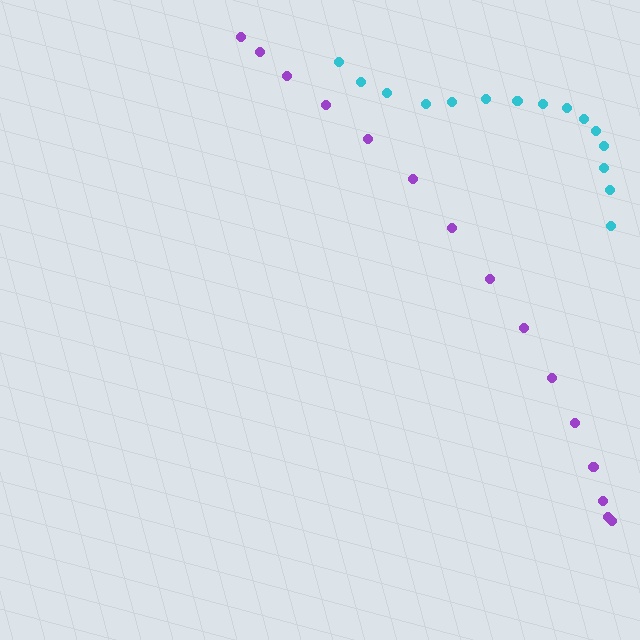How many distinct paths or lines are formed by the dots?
There are 2 distinct paths.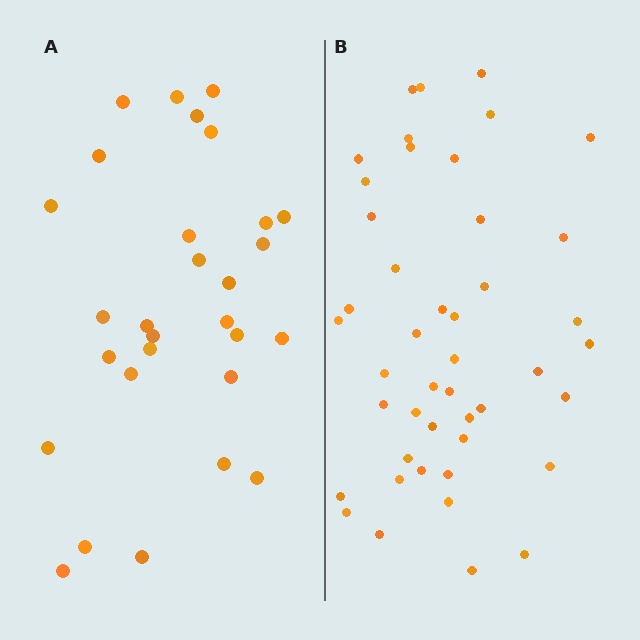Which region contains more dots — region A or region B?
Region B (the right region) has more dots.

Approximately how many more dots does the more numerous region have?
Region B has approximately 15 more dots than region A.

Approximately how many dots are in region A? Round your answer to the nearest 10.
About 30 dots. (The exact count is 29, which rounds to 30.)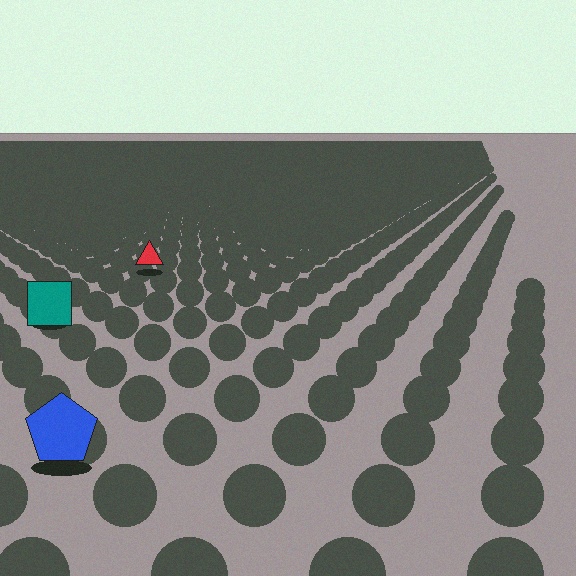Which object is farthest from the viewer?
The red triangle is farthest from the viewer. It appears smaller and the ground texture around it is denser.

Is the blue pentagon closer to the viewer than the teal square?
Yes. The blue pentagon is closer — you can tell from the texture gradient: the ground texture is coarser near it.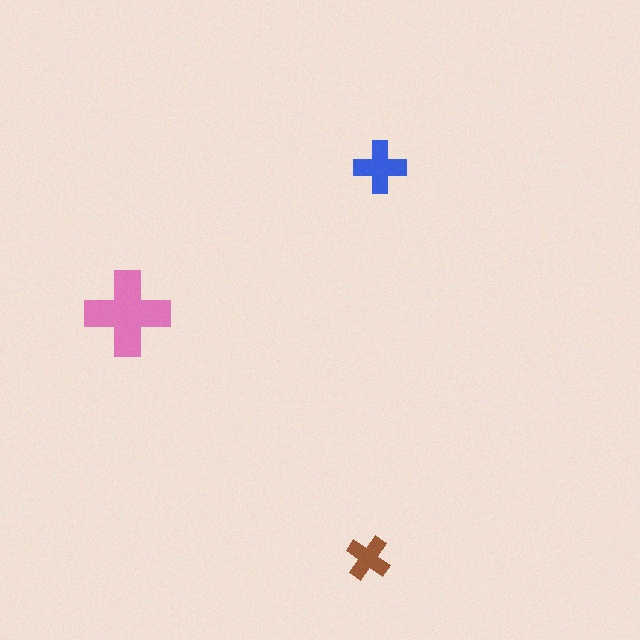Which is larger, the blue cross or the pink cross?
The pink one.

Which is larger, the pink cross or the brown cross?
The pink one.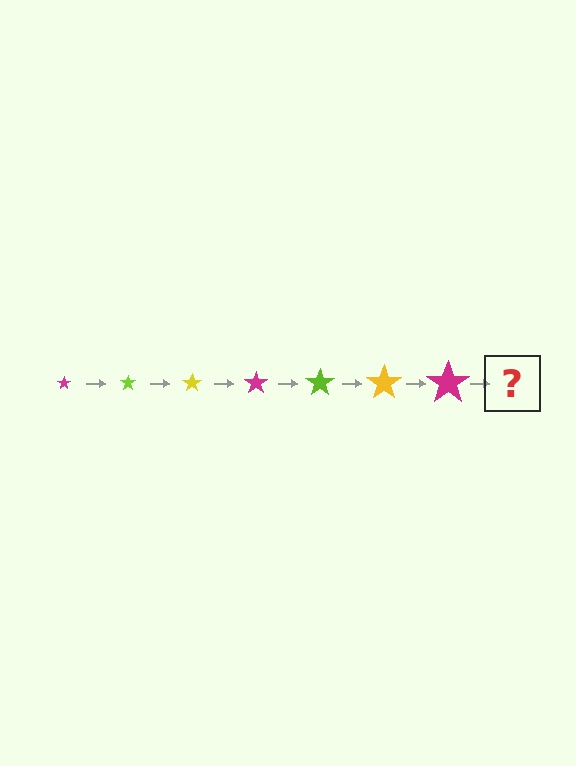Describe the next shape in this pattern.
It should be a lime star, larger than the previous one.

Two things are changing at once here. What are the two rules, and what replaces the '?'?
The two rules are that the star grows larger each step and the color cycles through magenta, lime, and yellow. The '?' should be a lime star, larger than the previous one.